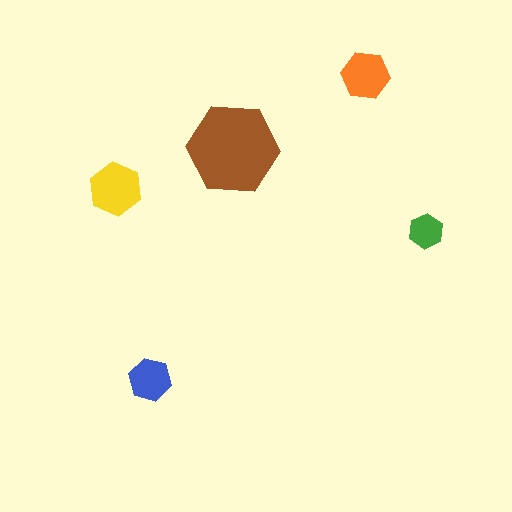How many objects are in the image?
There are 5 objects in the image.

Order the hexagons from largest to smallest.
the brown one, the yellow one, the orange one, the blue one, the green one.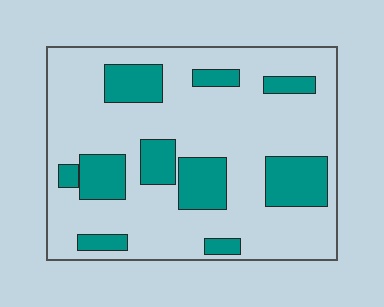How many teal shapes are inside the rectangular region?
10.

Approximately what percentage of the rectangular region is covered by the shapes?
Approximately 25%.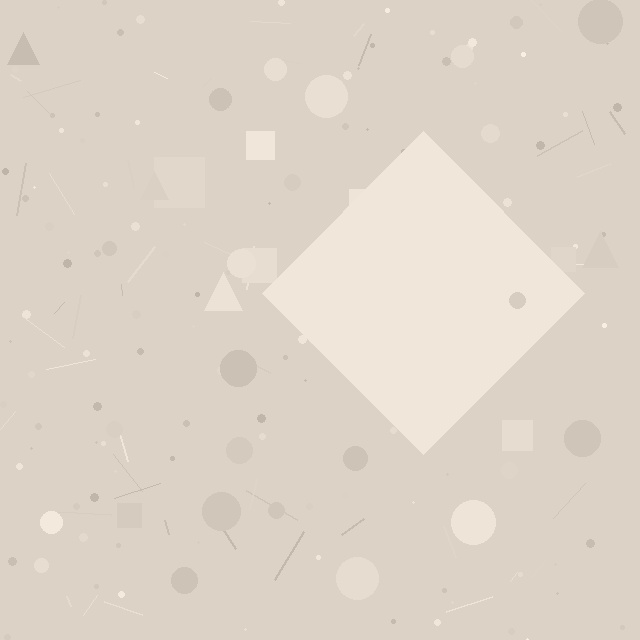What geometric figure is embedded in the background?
A diamond is embedded in the background.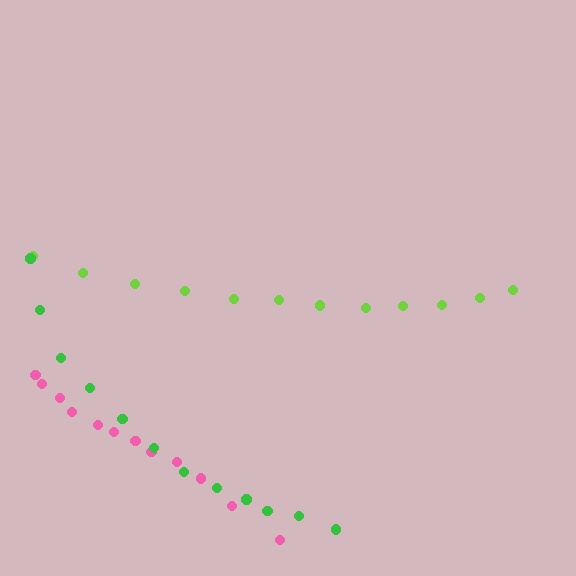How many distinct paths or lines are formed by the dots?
There are 3 distinct paths.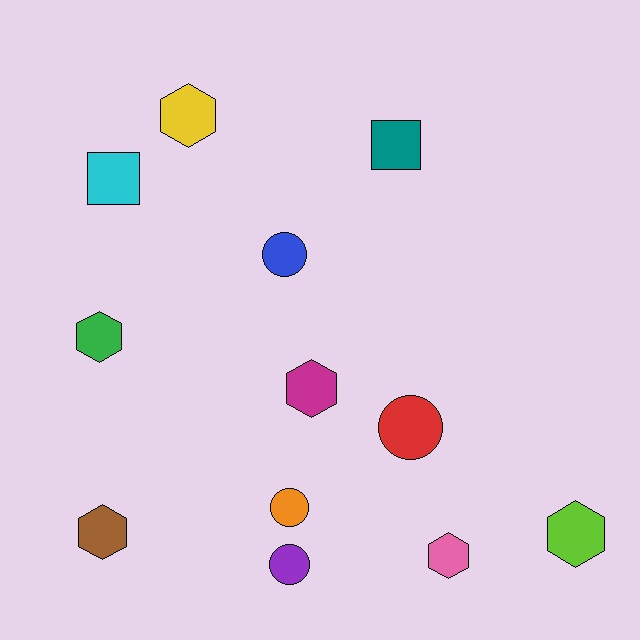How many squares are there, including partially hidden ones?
There are 2 squares.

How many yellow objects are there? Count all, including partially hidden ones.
There is 1 yellow object.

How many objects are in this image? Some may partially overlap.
There are 12 objects.